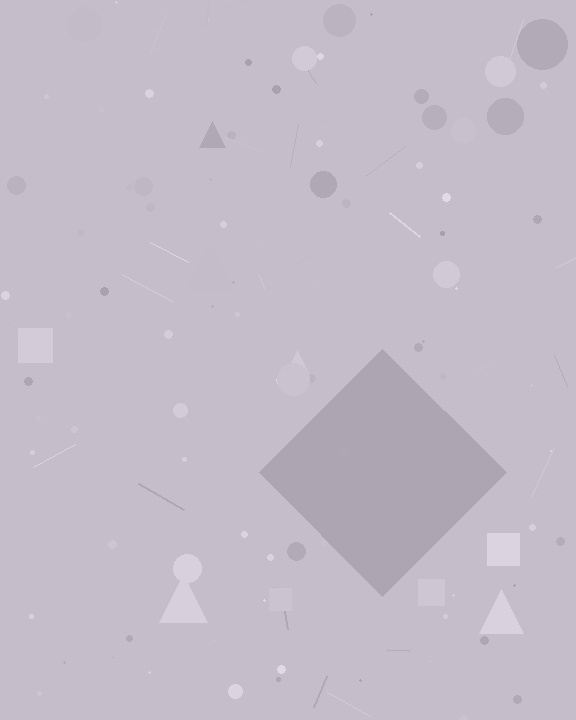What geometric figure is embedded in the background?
A diamond is embedded in the background.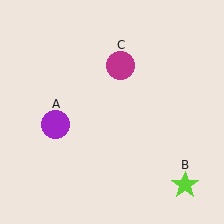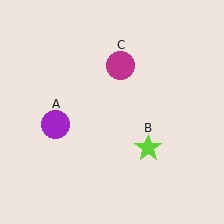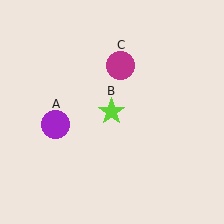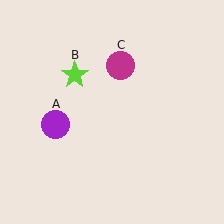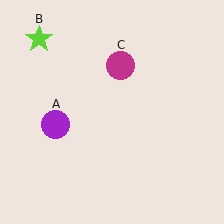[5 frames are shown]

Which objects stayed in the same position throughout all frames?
Purple circle (object A) and magenta circle (object C) remained stationary.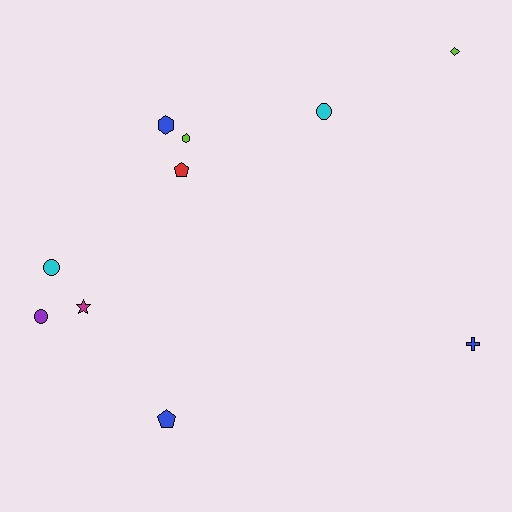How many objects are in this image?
There are 10 objects.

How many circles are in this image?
There are 3 circles.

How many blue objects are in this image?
There are 3 blue objects.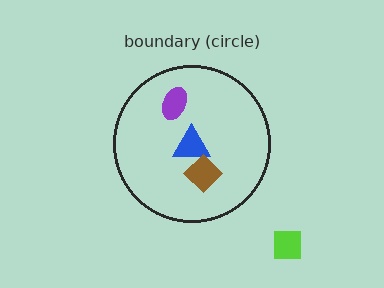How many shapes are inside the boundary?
3 inside, 1 outside.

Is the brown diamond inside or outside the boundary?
Inside.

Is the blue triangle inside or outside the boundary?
Inside.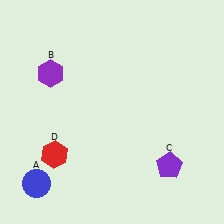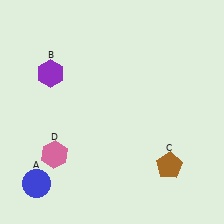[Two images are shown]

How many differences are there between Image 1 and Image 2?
There are 2 differences between the two images.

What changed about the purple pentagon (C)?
In Image 1, C is purple. In Image 2, it changed to brown.